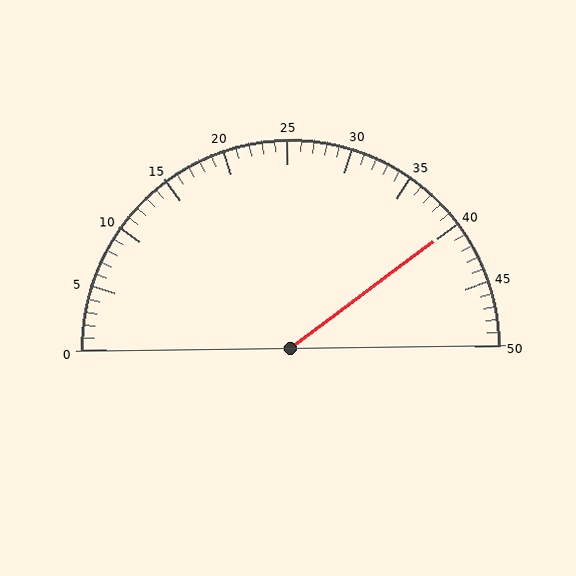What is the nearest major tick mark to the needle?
The nearest major tick mark is 40.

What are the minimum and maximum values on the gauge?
The gauge ranges from 0 to 50.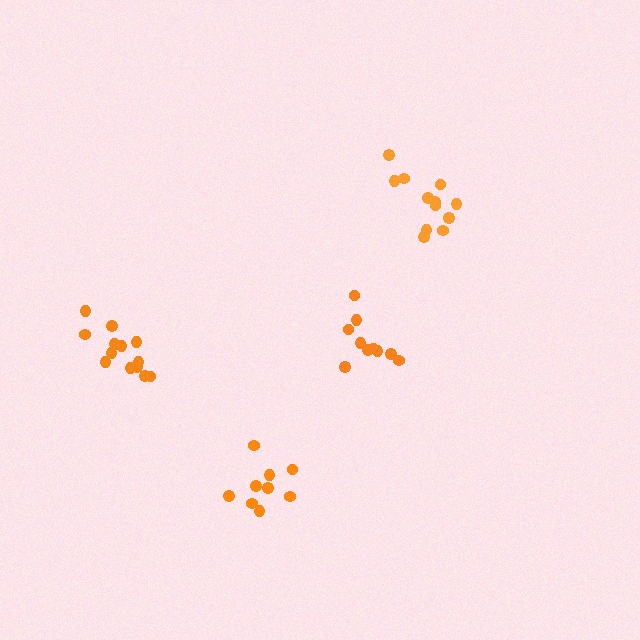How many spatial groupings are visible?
There are 4 spatial groupings.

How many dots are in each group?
Group 1: 9 dots, Group 2: 13 dots, Group 3: 12 dots, Group 4: 10 dots (44 total).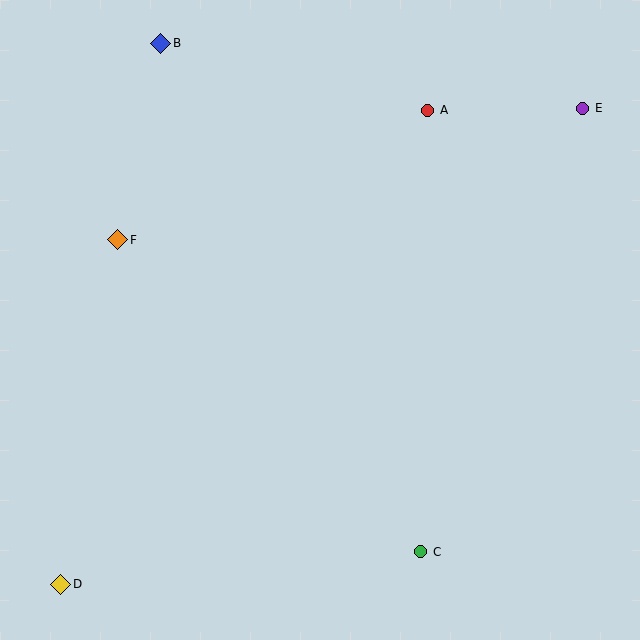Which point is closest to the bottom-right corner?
Point C is closest to the bottom-right corner.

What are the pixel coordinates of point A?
Point A is at (428, 110).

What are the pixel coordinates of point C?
Point C is at (421, 552).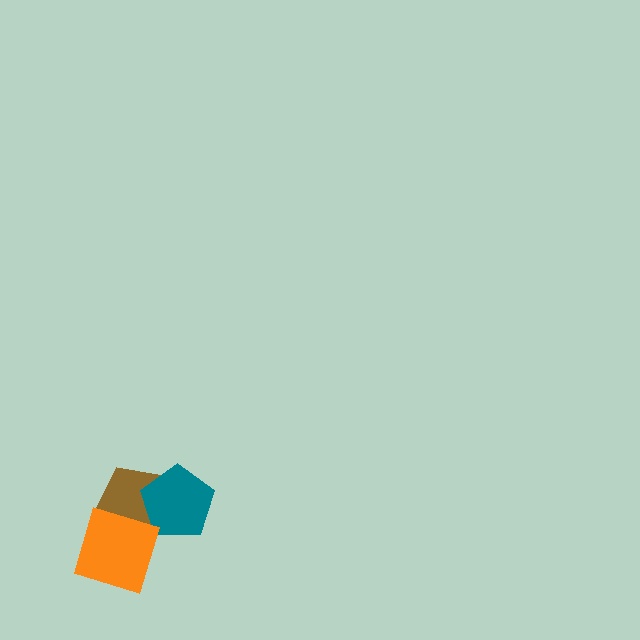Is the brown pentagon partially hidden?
Yes, it is partially covered by another shape.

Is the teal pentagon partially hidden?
Yes, it is partially covered by another shape.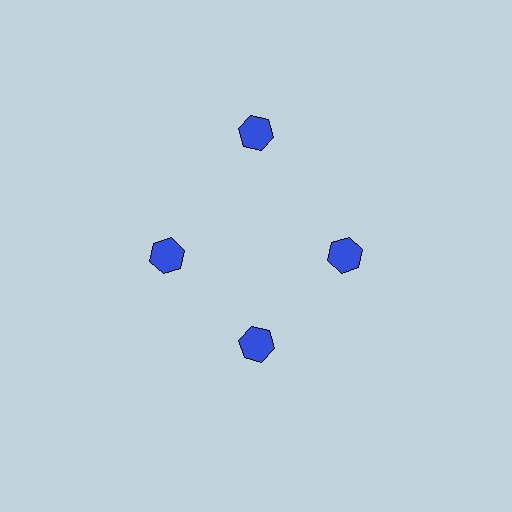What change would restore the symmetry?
The symmetry would be restored by moving it inward, back onto the ring so that all 4 hexagons sit at equal angles and equal distance from the center.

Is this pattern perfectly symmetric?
No. The 4 blue hexagons are arranged in a ring, but one element near the 12 o'clock position is pushed outward from the center, breaking the 4-fold rotational symmetry.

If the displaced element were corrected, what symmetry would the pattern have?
It would have 4-fold rotational symmetry — the pattern would map onto itself every 90 degrees.